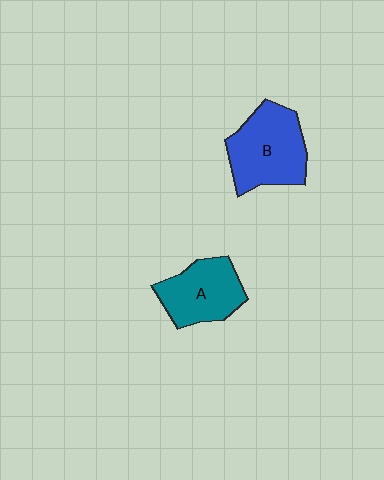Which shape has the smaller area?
Shape A (teal).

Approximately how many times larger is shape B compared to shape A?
Approximately 1.2 times.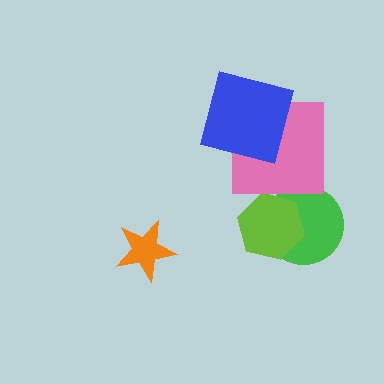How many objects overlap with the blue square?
1 object overlaps with the blue square.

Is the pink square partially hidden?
Yes, it is partially covered by another shape.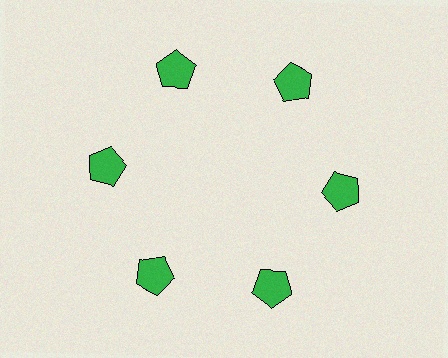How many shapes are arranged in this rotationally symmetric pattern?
There are 6 shapes, arranged in 6 groups of 1.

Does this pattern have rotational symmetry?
Yes, this pattern has 6-fold rotational symmetry. It looks the same after rotating 60 degrees around the center.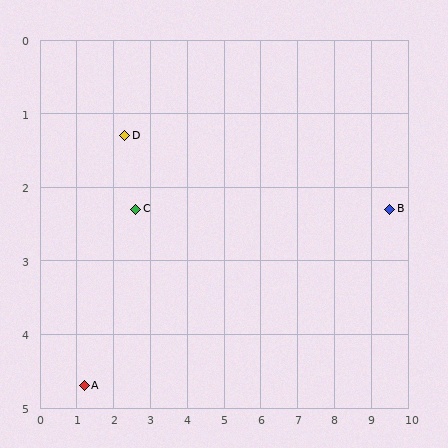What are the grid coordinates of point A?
Point A is at approximately (1.2, 4.7).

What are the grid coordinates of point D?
Point D is at approximately (2.3, 1.3).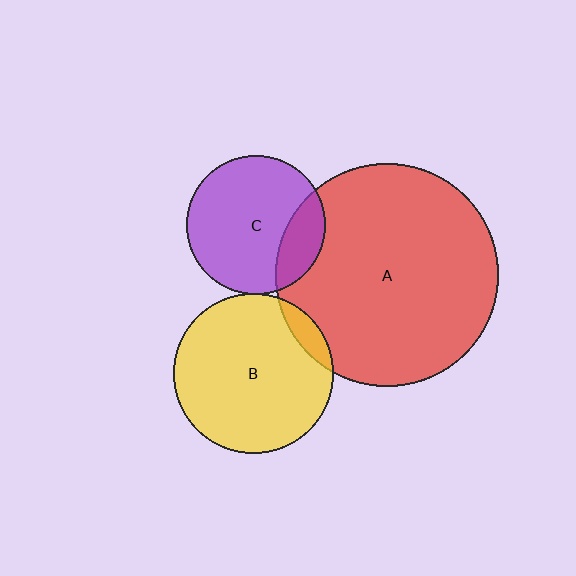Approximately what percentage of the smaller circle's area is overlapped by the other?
Approximately 20%.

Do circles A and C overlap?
Yes.